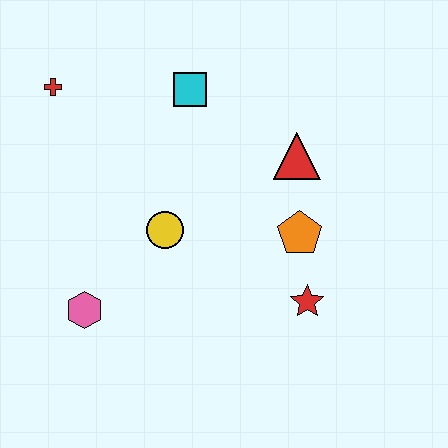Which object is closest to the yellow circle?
The pink hexagon is closest to the yellow circle.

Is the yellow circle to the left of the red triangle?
Yes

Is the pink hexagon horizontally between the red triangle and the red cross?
Yes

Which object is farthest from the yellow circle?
The red cross is farthest from the yellow circle.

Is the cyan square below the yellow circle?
No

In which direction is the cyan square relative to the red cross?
The cyan square is to the right of the red cross.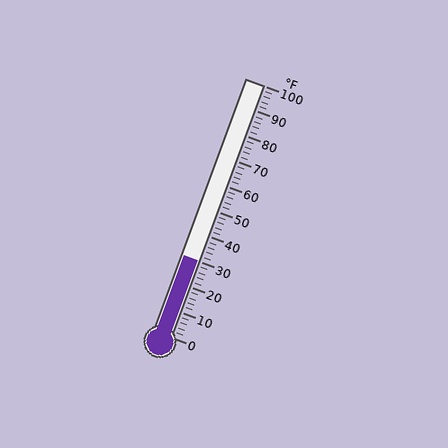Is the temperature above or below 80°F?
The temperature is below 80°F.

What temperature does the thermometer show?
The thermometer shows approximately 30°F.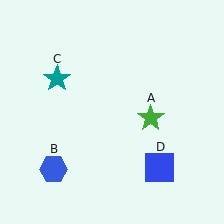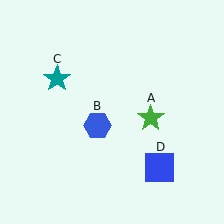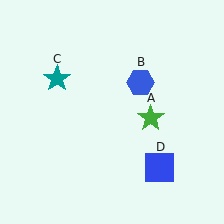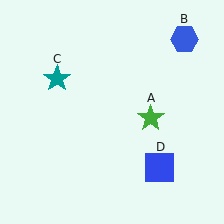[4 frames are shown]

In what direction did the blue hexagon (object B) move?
The blue hexagon (object B) moved up and to the right.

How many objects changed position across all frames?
1 object changed position: blue hexagon (object B).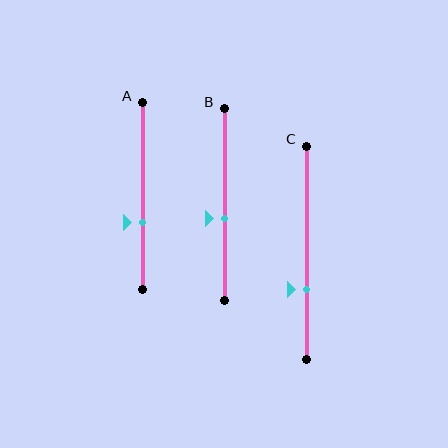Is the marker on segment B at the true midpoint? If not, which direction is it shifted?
No, the marker on segment B is shifted downward by about 7% of the segment length.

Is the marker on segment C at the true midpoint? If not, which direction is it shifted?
No, the marker on segment C is shifted downward by about 17% of the segment length.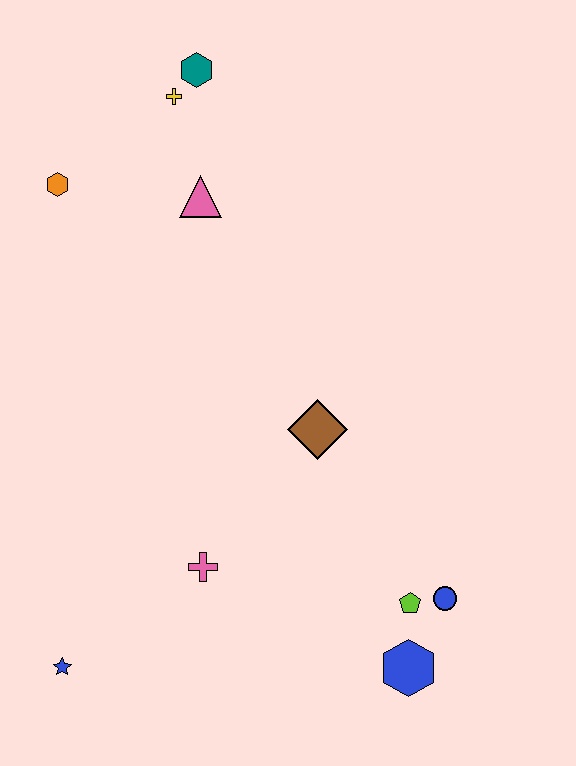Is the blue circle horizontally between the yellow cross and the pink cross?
No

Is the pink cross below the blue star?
No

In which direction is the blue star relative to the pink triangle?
The blue star is below the pink triangle.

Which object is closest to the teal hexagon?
The yellow cross is closest to the teal hexagon.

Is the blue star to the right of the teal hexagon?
No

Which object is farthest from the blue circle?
The teal hexagon is farthest from the blue circle.